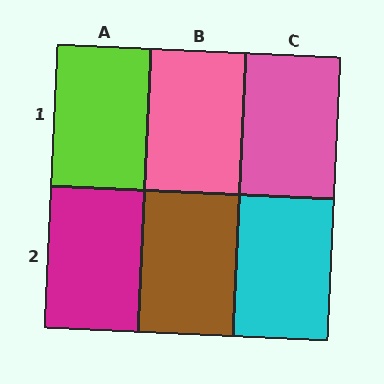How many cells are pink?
2 cells are pink.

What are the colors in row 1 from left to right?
Lime, pink, pink.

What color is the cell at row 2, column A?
Magenta.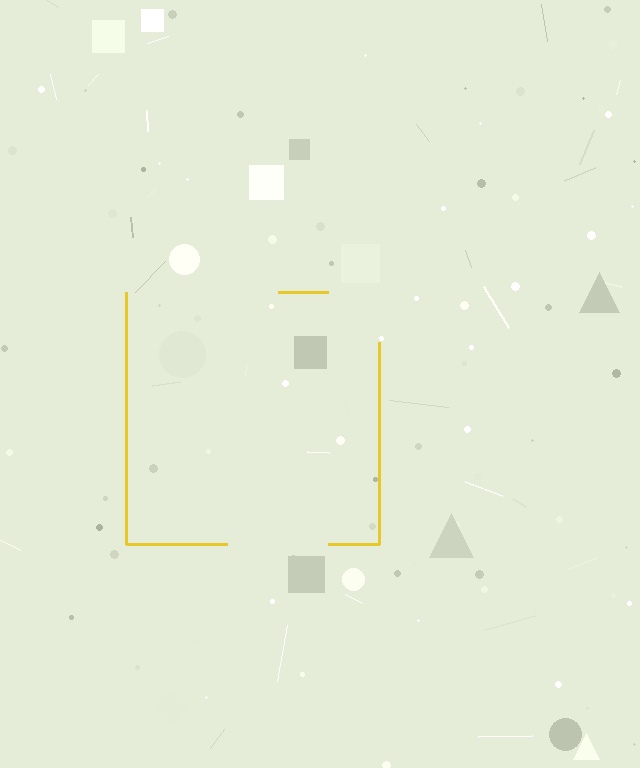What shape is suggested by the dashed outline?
The dashed outline suggests a square.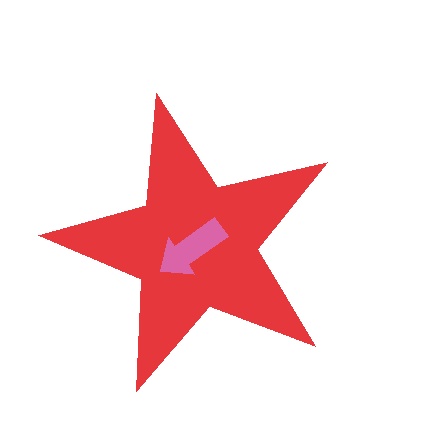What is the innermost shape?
The pink arrow.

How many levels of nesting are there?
2.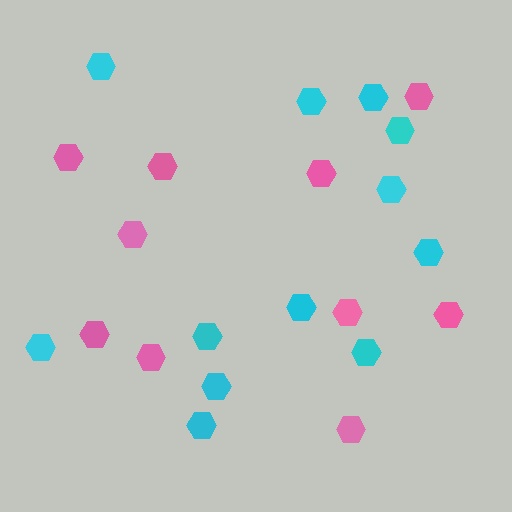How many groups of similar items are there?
There are 2 groups: one group of pink hexagons (10) and one group of cyan hexagons (12).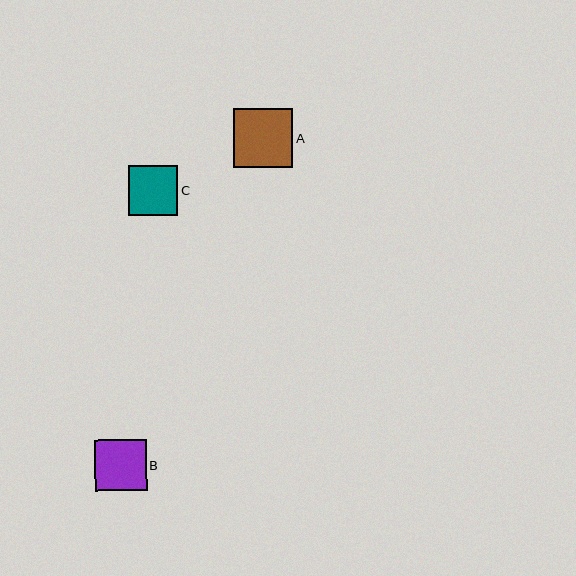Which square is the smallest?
Square C is the smallest with a size of approximately 49 pixels.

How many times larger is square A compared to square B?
Square A is approximately 1.1 times the size of square B.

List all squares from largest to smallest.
From largest to smallest: A, B, C.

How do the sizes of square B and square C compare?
Square B and square C are approximately the same size.